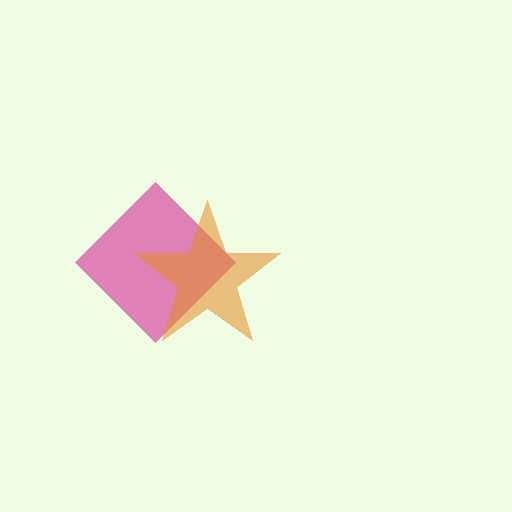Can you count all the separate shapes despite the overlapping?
Yes, there are 2 separate shapes.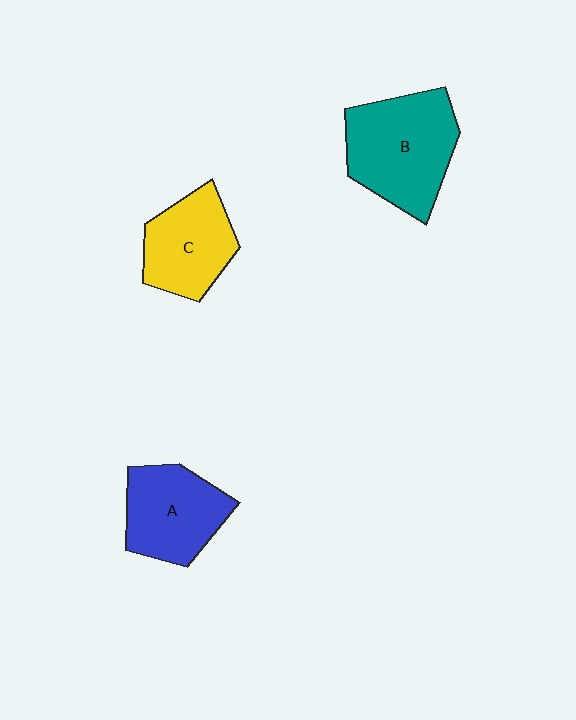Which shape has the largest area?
Shape B (teal).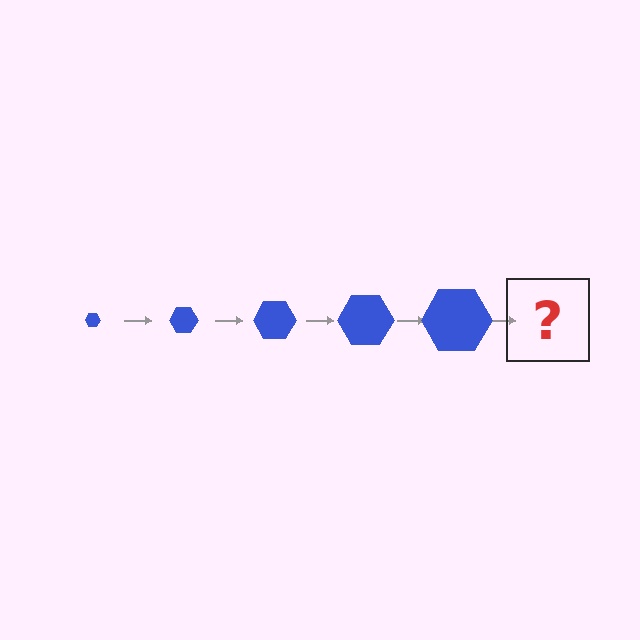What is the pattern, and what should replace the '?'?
The pattern is that the hexagon gets progressively larger each step. The '?' should be a blue hexagon, larger than the previous one.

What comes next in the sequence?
The next element should be a blue hexagon, larger than the previous one.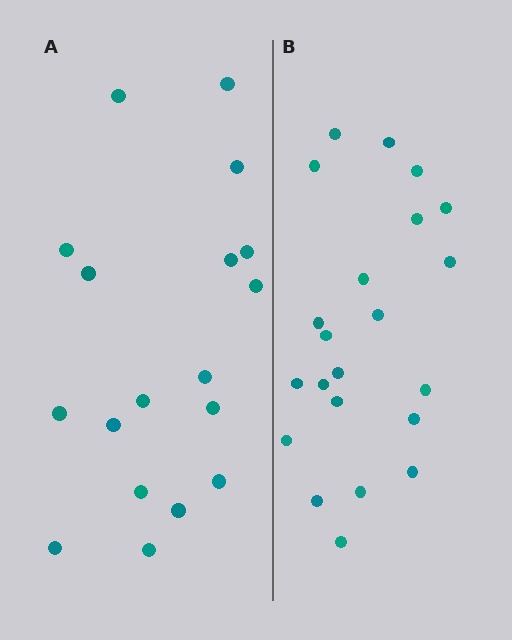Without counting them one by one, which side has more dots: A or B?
Region B (the right region) has more dots.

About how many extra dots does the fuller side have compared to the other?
Region B has about 4 more dots than region A.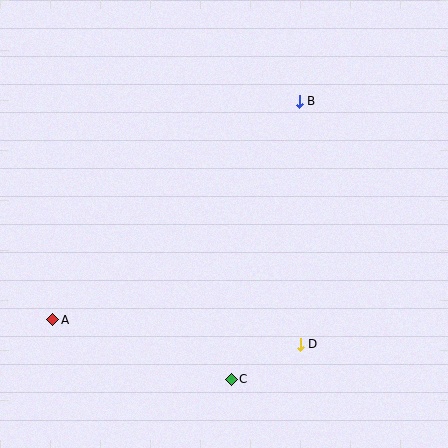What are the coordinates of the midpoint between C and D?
The midpoint between C and D is at (266, 362).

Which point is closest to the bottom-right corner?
Point D is closest to the bottom-right corner.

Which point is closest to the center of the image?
Point D at (300, 344) is closest to the center.